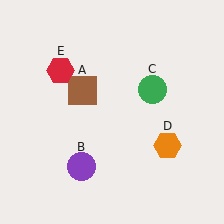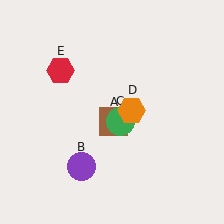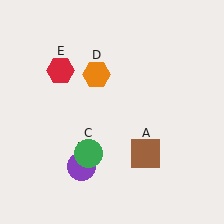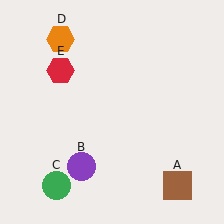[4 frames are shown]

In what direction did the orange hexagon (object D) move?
The orange hexagon (object D) moved up and to the left.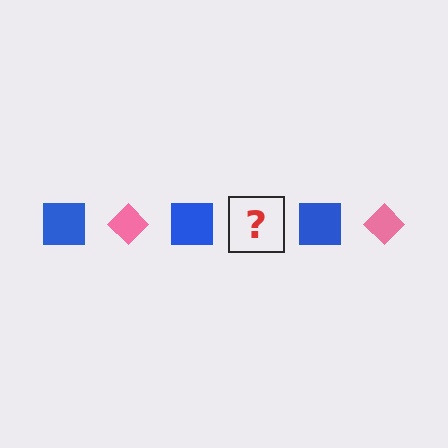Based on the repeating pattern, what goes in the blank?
The blank should be a pink diamond.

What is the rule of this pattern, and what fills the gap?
The rule is that the pattern alternates between blue square and pink diamond. The gap should be filled with a pink diamond.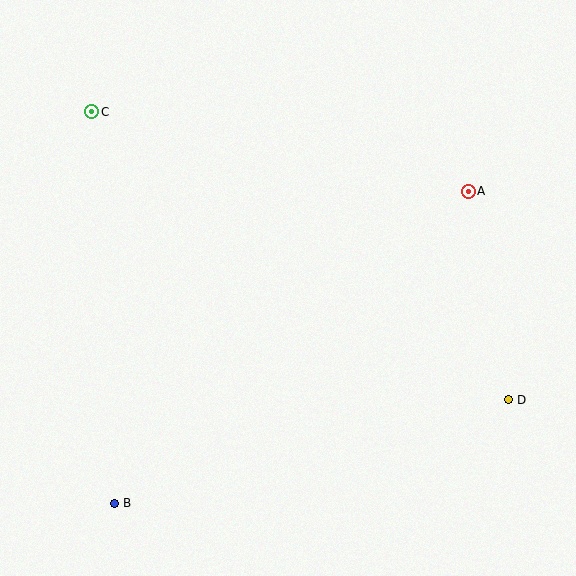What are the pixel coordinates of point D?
Point D is at (508, 400).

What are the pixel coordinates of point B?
Point B is at (114, 503).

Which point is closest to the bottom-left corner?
Point B is closest to the bottom-left corner.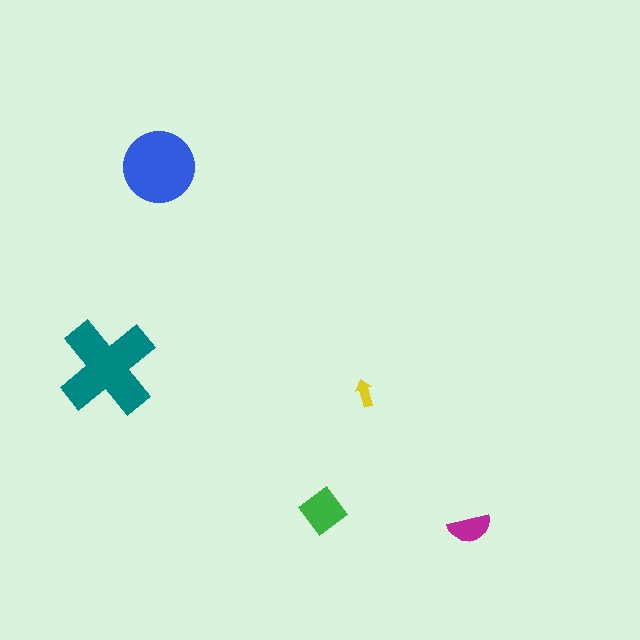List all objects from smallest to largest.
The yellow arrow, the magenta semicircle, the green diamond, the blue circle, the teal cross.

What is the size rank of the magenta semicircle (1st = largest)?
4th.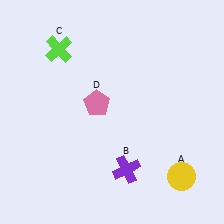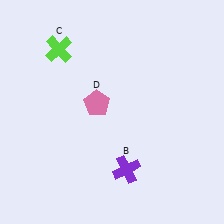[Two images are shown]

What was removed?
The yellow circle (A) was removed in Image 2.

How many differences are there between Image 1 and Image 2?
There is 1 difference between the two images.